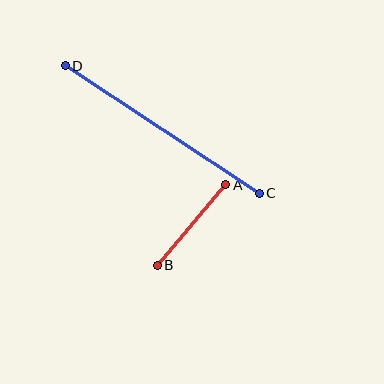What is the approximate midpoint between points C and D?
The midpoint is at approximately (162, 129) pixels.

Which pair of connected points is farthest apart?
Points C and D are farthest apart.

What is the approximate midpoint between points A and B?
The midpoint is at approximately (192, 225) pixels.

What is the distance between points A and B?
The distance is approximately 106 pixels.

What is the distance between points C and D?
The distance is approximately 232 pixels.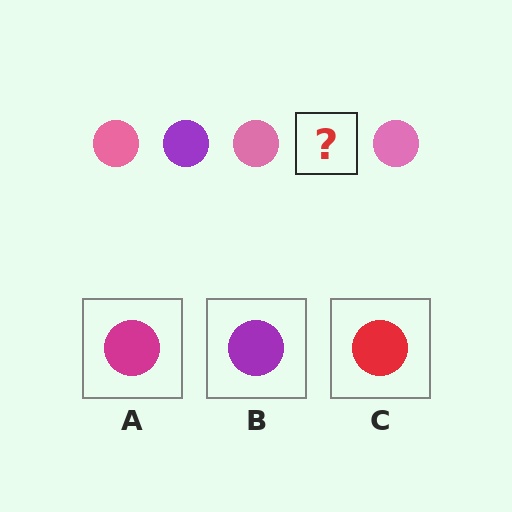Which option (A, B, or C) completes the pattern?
B.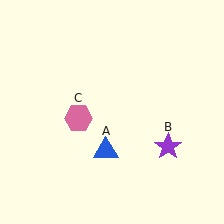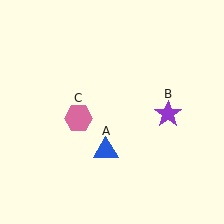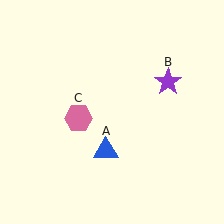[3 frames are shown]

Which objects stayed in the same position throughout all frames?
Blue triangle (object A) and pink hexagon (object C) remained stationary.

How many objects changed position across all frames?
1 object changed position: purple star (object B).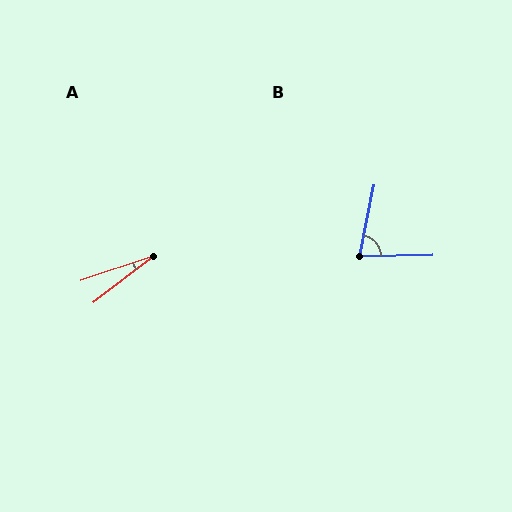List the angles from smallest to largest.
A (19°), B (77°).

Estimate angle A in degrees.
Approximately 19 degrees.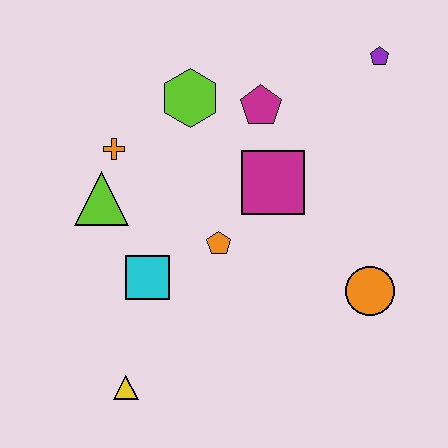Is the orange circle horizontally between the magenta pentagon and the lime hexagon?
No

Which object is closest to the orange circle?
The magenta square is closest to the orange circle.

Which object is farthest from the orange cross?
The orange circle is farthest from the orange cross.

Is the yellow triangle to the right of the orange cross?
Yes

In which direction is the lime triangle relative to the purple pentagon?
The lime triangle is to the left of the purple pentagon.